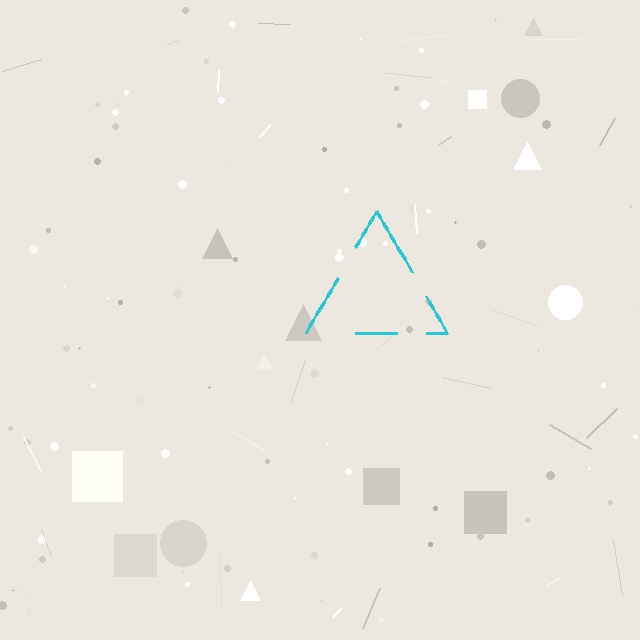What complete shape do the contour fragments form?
The contour fragments form a triangle.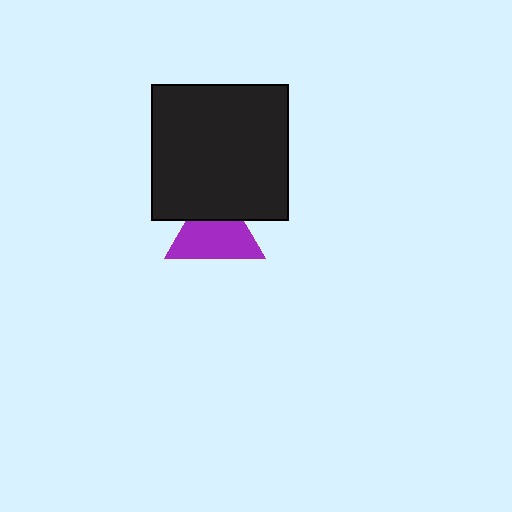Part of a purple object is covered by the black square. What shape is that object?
It is a triangle.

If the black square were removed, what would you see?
You would see the complete purple triangle.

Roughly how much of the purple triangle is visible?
Most of it is visible (roughly 67%).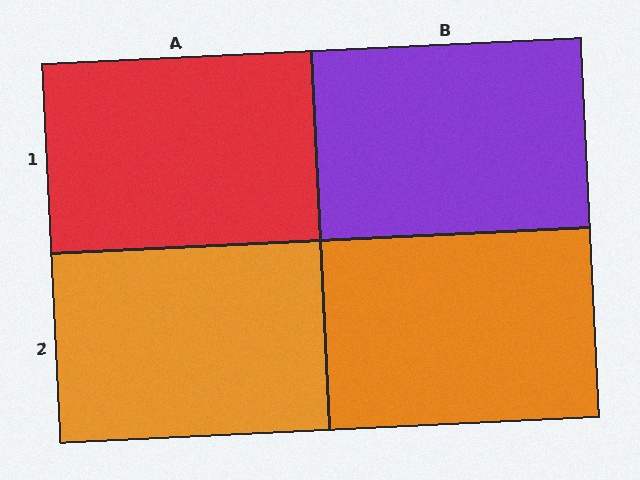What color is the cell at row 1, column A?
Red.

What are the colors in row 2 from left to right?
Orange, orange.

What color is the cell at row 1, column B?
Purple.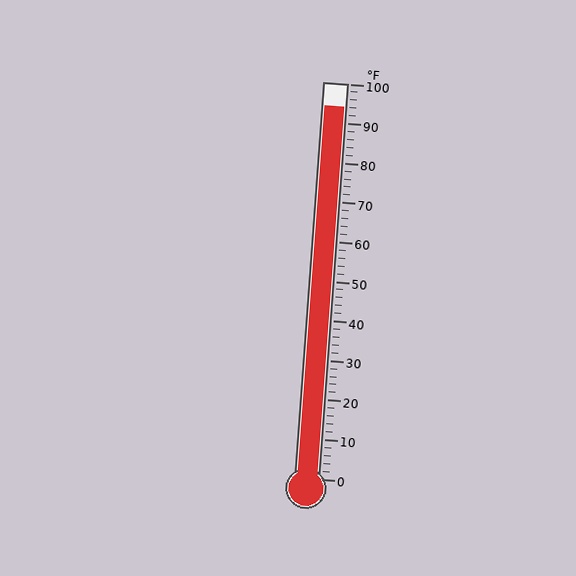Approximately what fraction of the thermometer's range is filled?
The thermometer is filled to approximately 95% of its range.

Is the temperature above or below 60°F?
The temperature is above 60°F.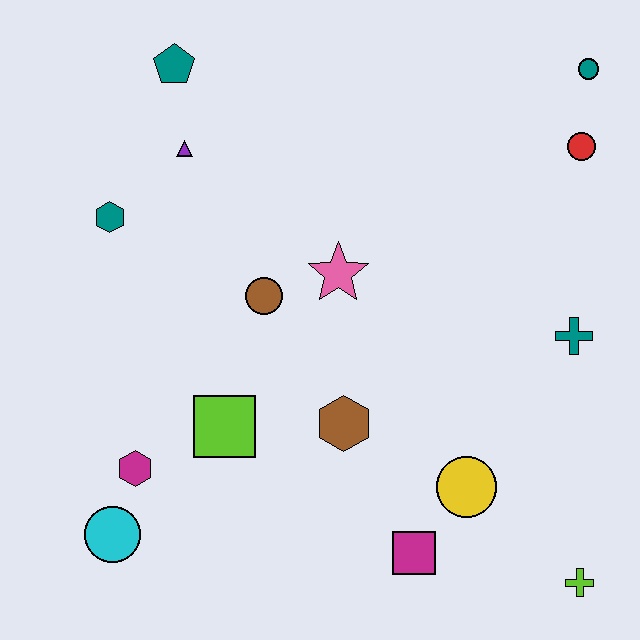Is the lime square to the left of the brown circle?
Yes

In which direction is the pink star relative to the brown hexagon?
The pink star is above the brown hexagon.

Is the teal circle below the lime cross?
No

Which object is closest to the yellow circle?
The magenta square is closest to the yellow circle.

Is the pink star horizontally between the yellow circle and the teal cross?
No